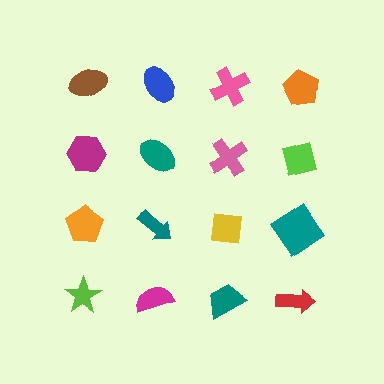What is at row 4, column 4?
A red arrow.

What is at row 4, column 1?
A lime star.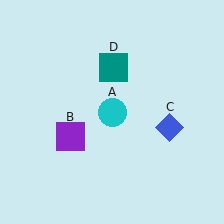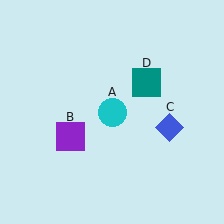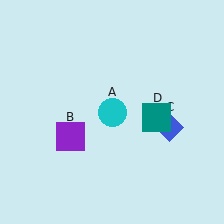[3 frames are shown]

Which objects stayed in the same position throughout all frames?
Cyan circle (object A) and purple square (object B) and blue diamond (object C) remained stationary.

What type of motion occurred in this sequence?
The teal square (object D) rotated clockwise around the center of the scene.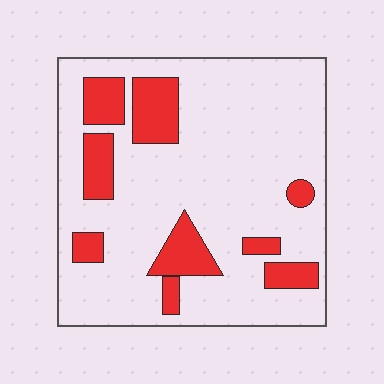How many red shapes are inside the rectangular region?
9.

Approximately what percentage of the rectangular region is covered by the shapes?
Approximately 20%.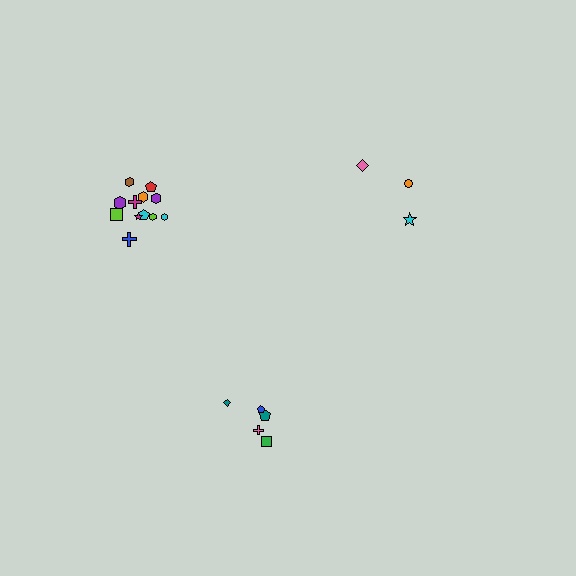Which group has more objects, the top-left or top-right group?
The top-left group.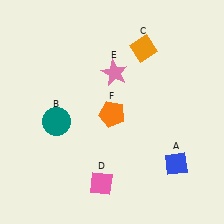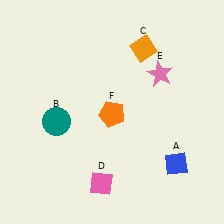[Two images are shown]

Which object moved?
The pink star (E) moved right.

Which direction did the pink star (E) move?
The pink star (E) moved right.